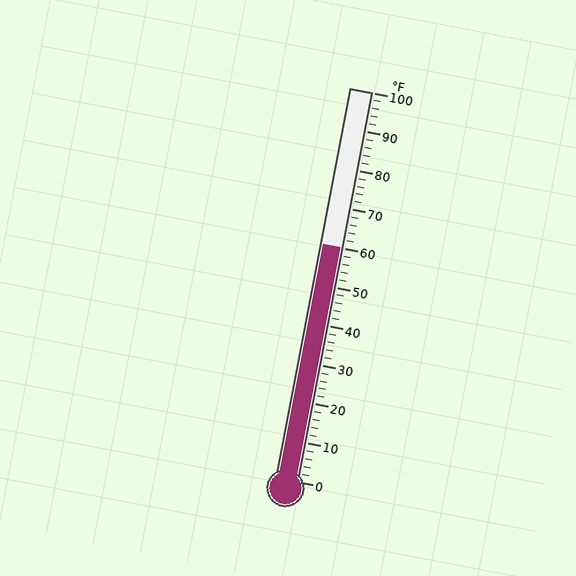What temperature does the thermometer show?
The thermometer shows approximately 60°F.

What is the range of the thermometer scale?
The thermometer scale ranges from 0°F to 100°F.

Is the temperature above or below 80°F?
The temperature is below 80°F.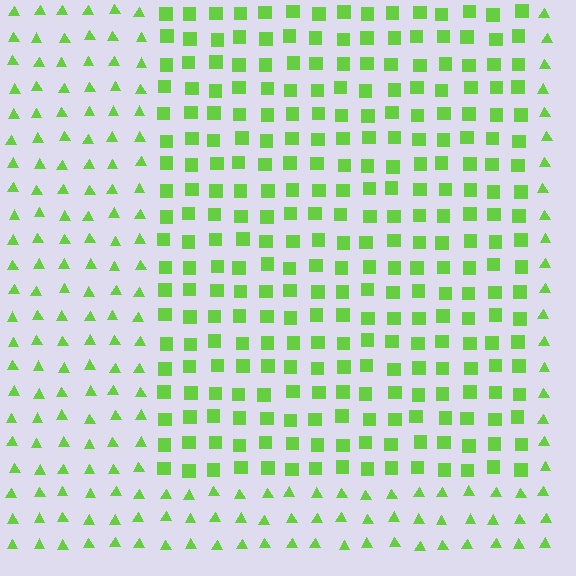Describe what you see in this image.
The image is filled with small lime elements arranged in a uniform grid. A rectangle-shaped region contains squares, while the surrounding area contains triangles. The boundary is defined purely by the change in element shape.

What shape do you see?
I see a rectangle.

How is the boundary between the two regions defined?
The boundary is defined by a change in element shape: squares inside vs. triangles outside. All elements share the same color and spacing.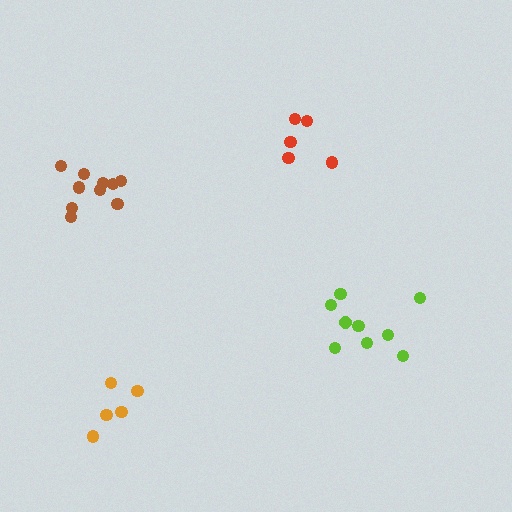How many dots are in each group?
Group 1: 10 dots, Group 2: 5 dots, Group 3: 9 dots, Group 4: 5 dots (29 total).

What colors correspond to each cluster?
The clusters are colored: brown, red, lime, orange.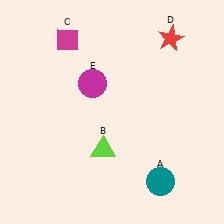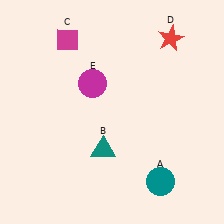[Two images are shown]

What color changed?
The triangle (B) changed from lime in Image 1 to teal in Image 2.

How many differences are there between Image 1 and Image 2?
There is 1 difference between the two images.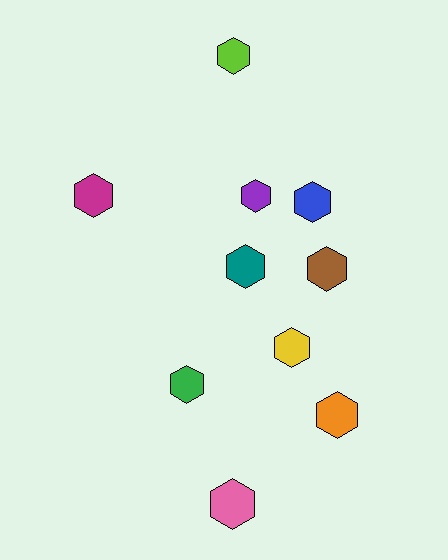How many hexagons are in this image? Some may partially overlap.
There are 10 hexagons.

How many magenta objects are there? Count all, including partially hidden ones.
There is 1 magenta object.